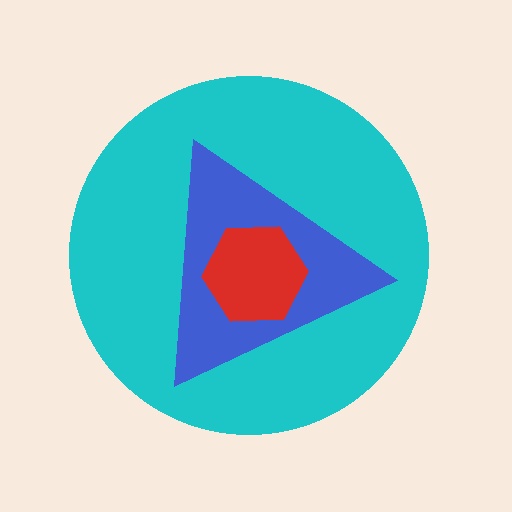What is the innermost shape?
The red hexagon.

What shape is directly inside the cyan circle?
The blue triangle.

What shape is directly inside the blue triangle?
The red hexagon.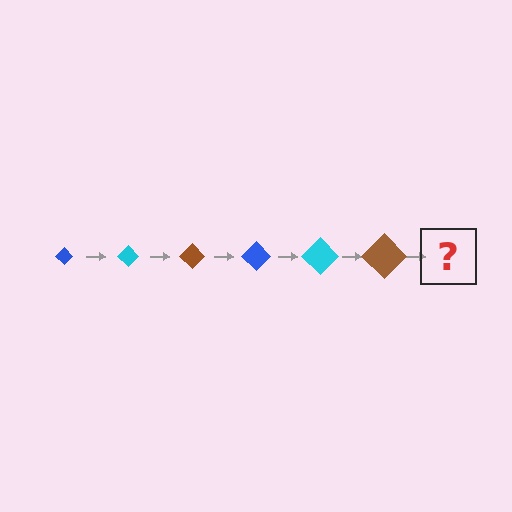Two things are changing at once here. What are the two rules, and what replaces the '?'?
The two rules are that the diamond grows larger each step and the color cycles through blue, cyan, and brown. The '?' should be a blue diamond, larger than the previous one.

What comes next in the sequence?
The next element should be a blue diamond, larger than the previous one.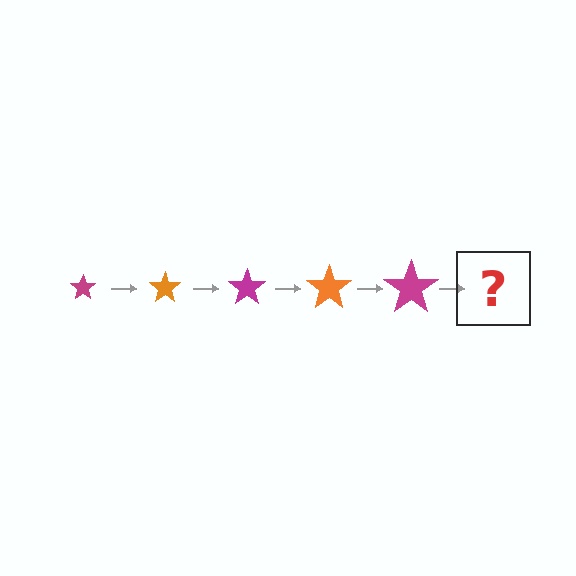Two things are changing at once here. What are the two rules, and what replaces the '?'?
The two rules are that the star grows larger each step and the color cycles through magenta and orange. The '?' should be an orange star, larger than the previous one.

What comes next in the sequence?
The next element should be an orange star, larger than the previous one.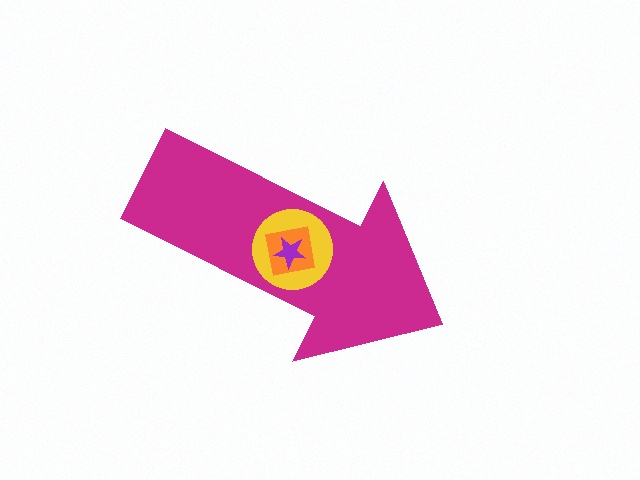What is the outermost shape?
The magenta arrow.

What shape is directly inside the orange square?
The purple star.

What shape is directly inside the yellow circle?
The orange square.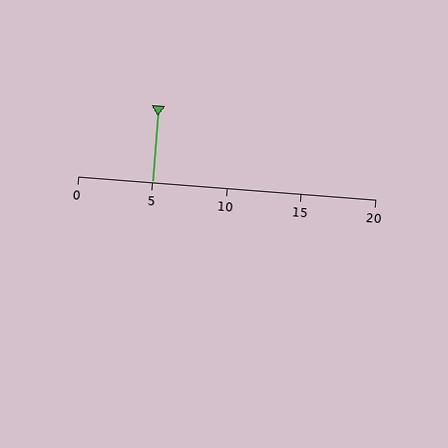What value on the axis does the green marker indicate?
The marker indicates approximately 5.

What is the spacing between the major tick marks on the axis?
The major ticks are spaced 5 apart.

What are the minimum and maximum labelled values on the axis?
The axis runs from 0 to 20.